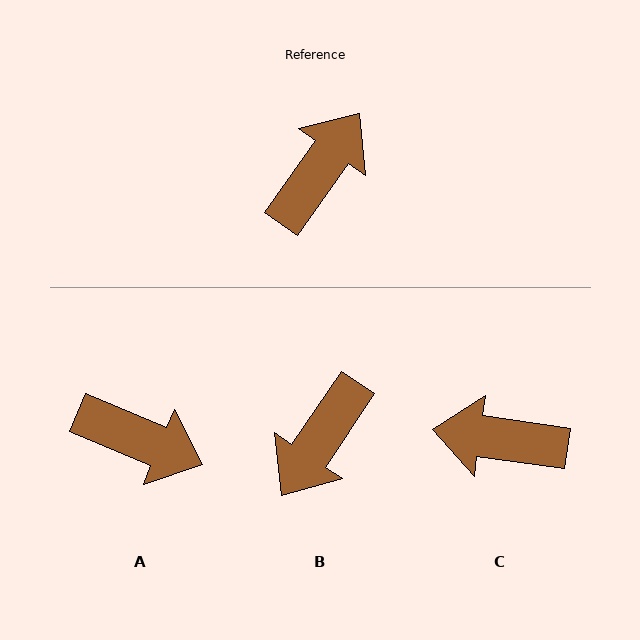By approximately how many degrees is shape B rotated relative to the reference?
Approximately 179 degrees clockwise.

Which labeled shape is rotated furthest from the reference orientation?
B, about 179 degrees away.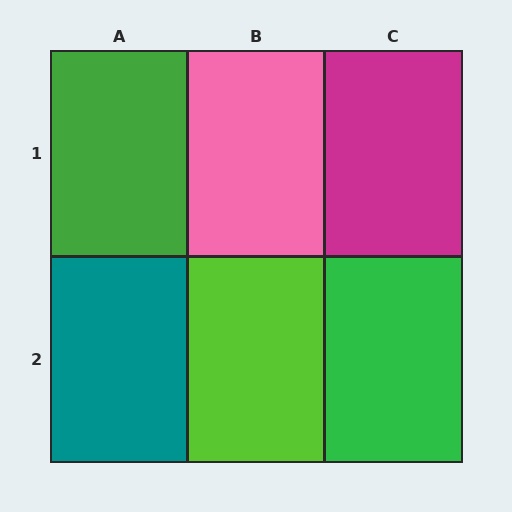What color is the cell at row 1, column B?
Pink.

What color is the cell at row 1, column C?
Magenta.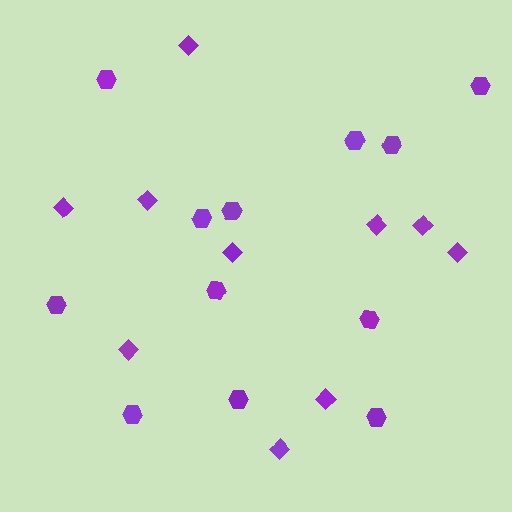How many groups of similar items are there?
There are 2 groups: one group of hexagons (12) and one group of diamonds (10).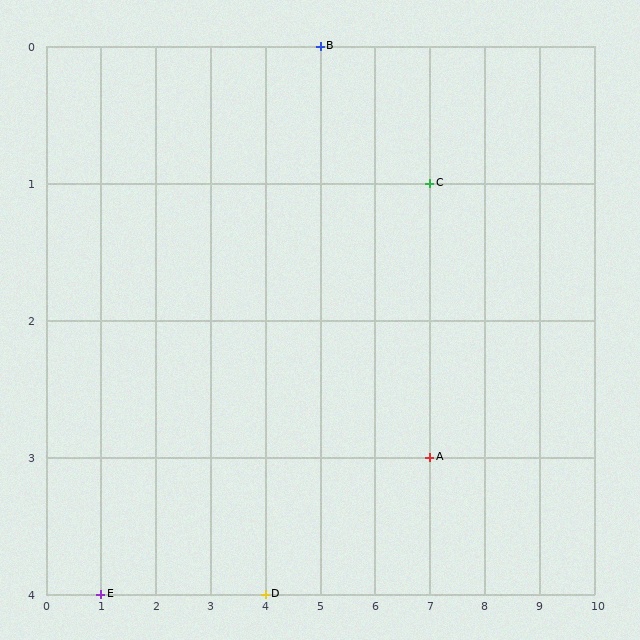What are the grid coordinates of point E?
Point E is at grid coordinates (1, 4).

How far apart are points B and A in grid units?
Points B and A are 2 columns and 3 rows apart (about 3.6 grid units diagonally).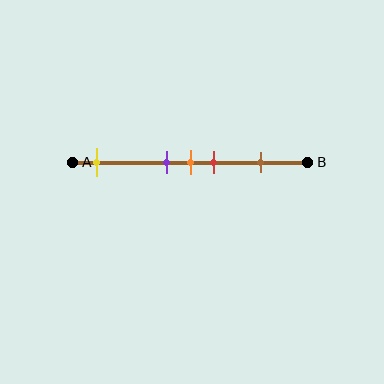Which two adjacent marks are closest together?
The purple and orange marks are the closest adjacent pair.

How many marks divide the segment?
There are 5 marks dividing the segment.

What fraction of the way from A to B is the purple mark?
The purple mark is approximately 40% (0.4) of the way from A to B.